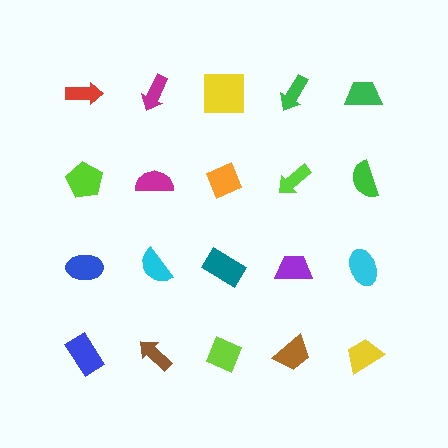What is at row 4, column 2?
A brown arrow.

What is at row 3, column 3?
A teal rectangle.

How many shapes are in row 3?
5 shapes.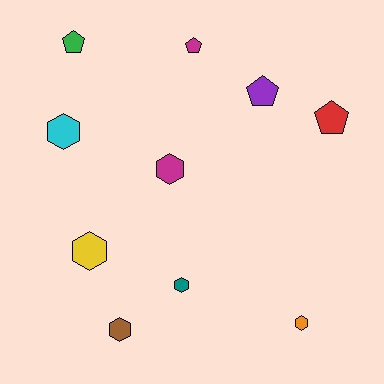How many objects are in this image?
There are 10 objects.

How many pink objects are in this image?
There are no pink objects.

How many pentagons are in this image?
There are 4 pentagons.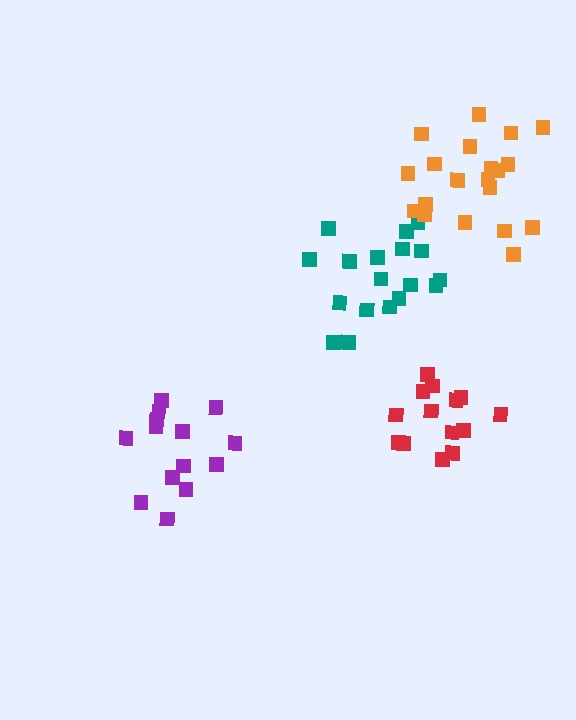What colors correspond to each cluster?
The clusters are colored: teal, red, purple, orange.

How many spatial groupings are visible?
There are 4 spatial groupings.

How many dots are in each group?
Group 1: 18 dots, Group 2: 14 dots, Group 3: 14 dots, Group 4: 20 dots (66 total).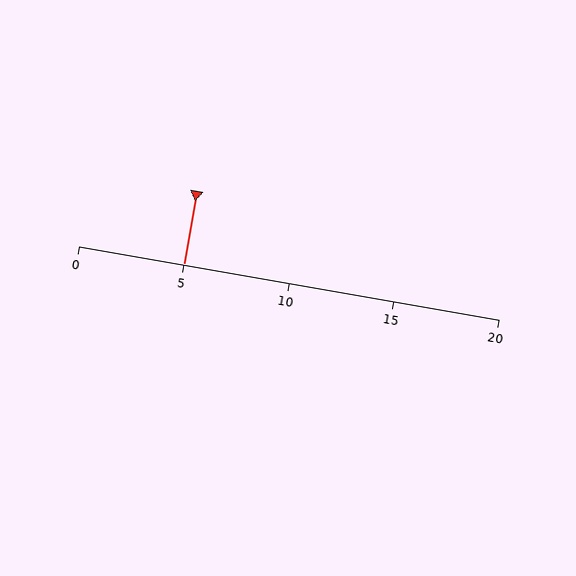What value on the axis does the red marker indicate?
The marker indicates approximately 5.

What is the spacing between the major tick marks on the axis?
The major ticks are spaced 5 apart.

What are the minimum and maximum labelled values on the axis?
The axis runs from 0 to 20.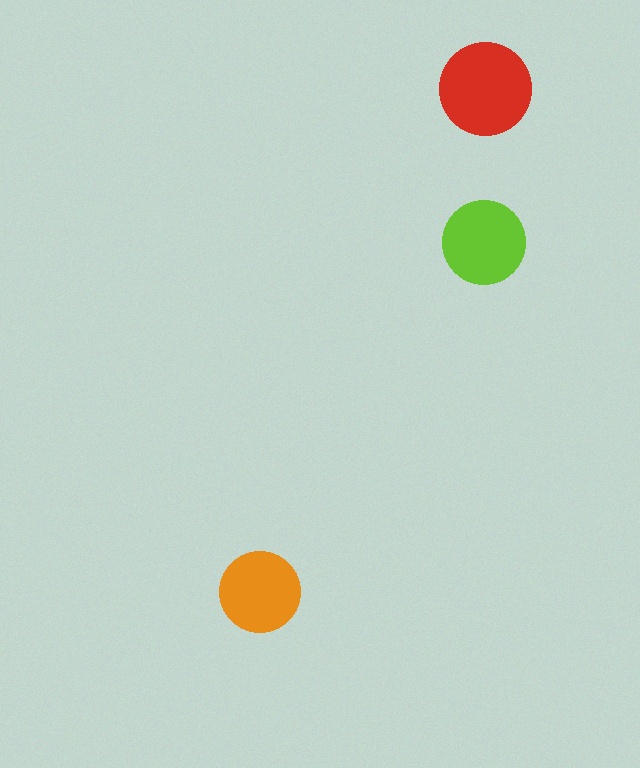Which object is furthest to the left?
The orange circle is leftmost.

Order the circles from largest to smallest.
the red one, the lime one, the orange one.